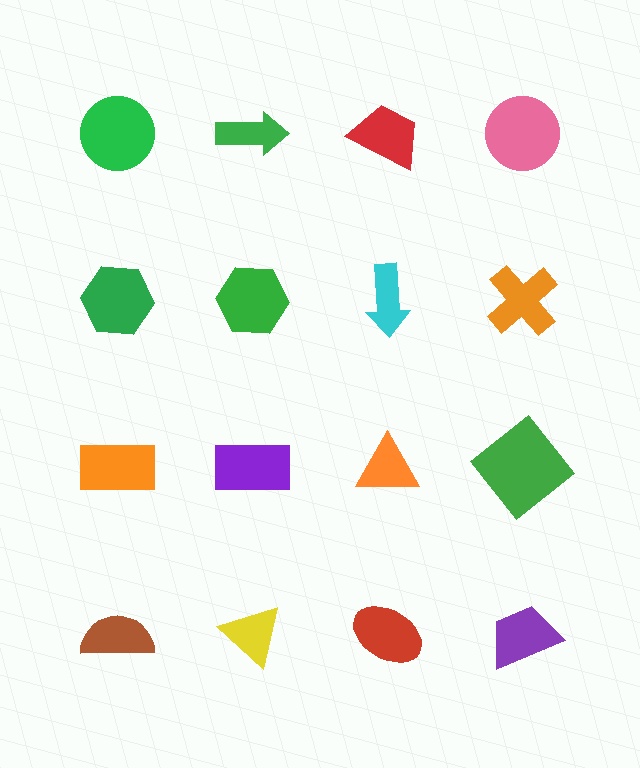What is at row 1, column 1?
A green circle.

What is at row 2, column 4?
An orange cross.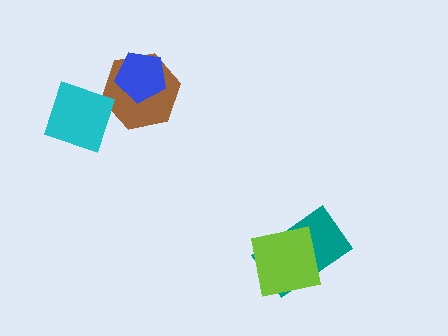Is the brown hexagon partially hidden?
Yes, it is partially covered by another shape.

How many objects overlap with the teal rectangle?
1 object overlaps with the teal rectangle.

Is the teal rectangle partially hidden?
Yes, it is partially covered by another shape.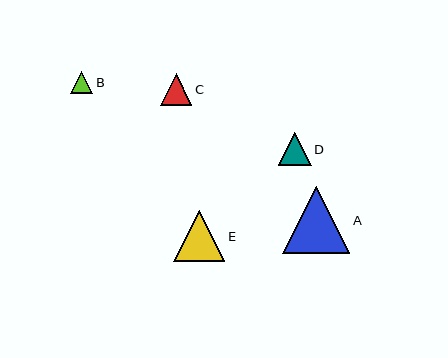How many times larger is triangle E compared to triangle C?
Triangle E is approximately 1.6 times the size of triangle C.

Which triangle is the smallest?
Triangle B is the smallest with a size of approximately 22 pixels.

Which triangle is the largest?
Triangle A is the largest with a size of approximately 67 pixels.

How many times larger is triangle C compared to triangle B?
Triangle C is approximately 1.4 times the size of triangle B.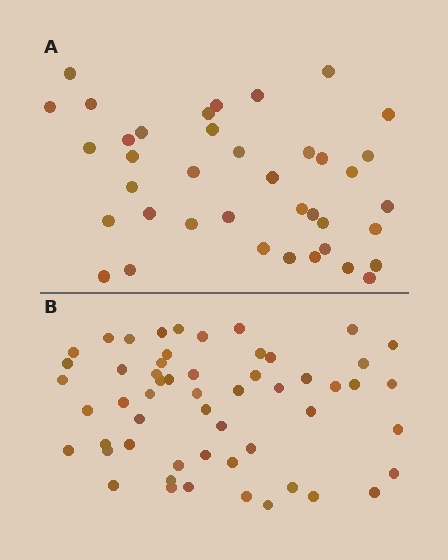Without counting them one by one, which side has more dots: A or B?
Region B (the bottom region) has more dots.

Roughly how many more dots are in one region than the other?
Region B has approximately 15 more dots than region A.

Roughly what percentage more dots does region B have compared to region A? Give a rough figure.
About 40% more.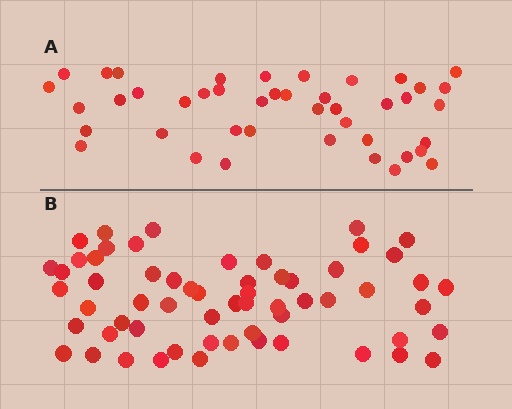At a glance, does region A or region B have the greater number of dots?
Region B (the bottom region) has more dots.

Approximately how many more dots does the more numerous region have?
Region B has approximately 15 more dots than region A.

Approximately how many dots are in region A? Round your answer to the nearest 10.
About 40 dots. (The exact count is 43, which rounds to 40.)